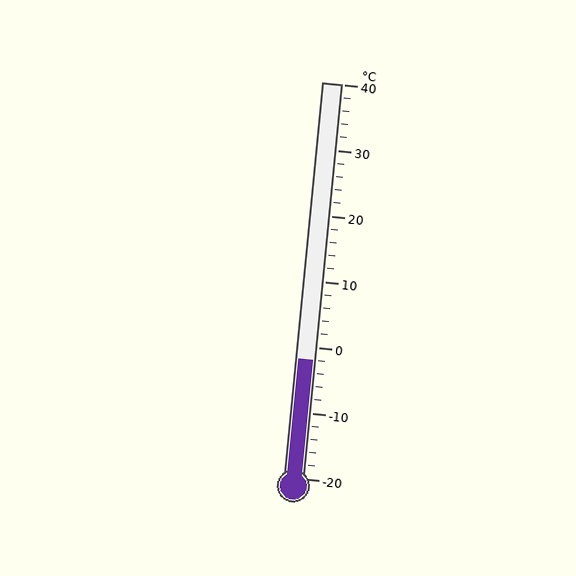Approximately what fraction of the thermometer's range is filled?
The thermometer is filled to approximately 30% of its range.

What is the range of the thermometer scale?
The thermometer scale ranges from -20°C to 40°C.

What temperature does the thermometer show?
The thermometer shows approximately -2°C.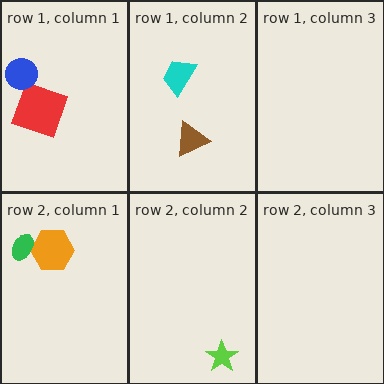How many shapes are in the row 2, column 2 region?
1.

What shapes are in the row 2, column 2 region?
The lime star.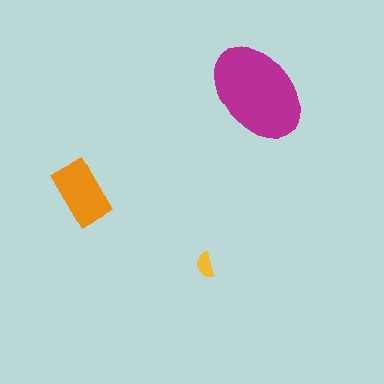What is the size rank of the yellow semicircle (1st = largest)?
3rd.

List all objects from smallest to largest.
The yellow semicircle, the orange rectangle, the magenta ellipse.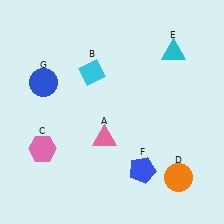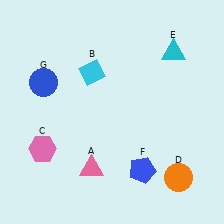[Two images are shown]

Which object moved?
The pink triangle (A) moved down.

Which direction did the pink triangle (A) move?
The pink triangle (A) moved down.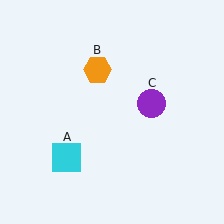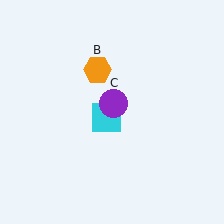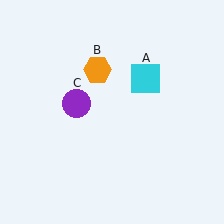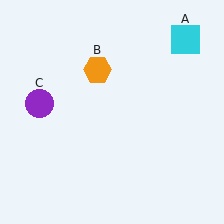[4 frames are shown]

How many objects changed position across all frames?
2 objects changed position: cyan square (object A), purple circle (object C).